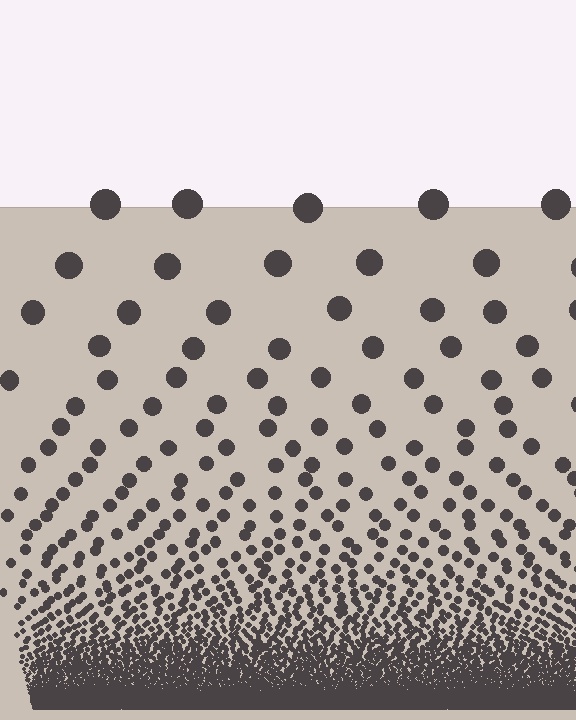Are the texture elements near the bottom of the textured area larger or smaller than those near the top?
Smaller. The gradient is inverted — elements near the bottom are smaller and denser.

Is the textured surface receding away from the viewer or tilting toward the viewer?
The surface appears to tilt toward the viewer. Texture elements get larger and sparser toward the top.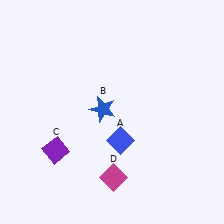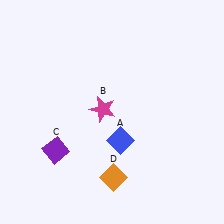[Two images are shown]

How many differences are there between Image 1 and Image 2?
There are 2 differences between the two images.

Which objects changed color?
B changed from blue to magenta. D changed from magenta to orange.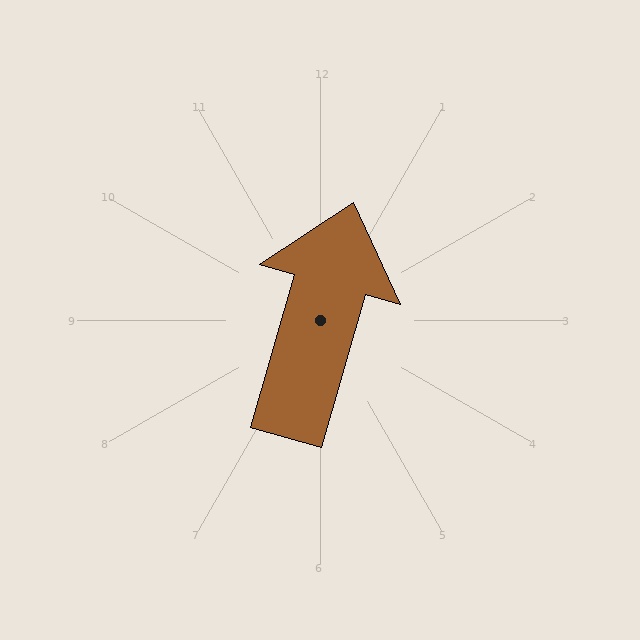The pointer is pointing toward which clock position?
Roughly 1 o'clock.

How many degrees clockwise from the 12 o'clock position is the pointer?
Approximately 16 degrees.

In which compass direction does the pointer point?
North.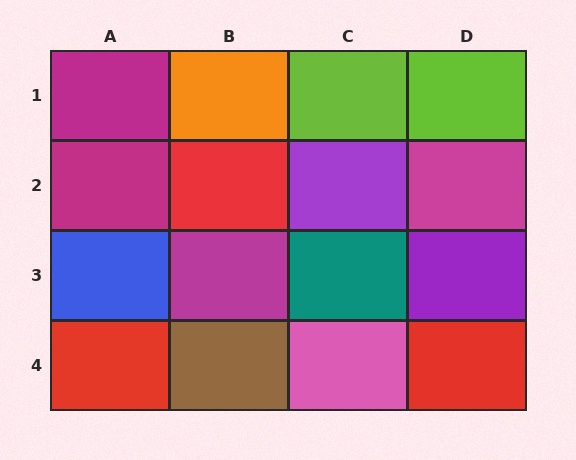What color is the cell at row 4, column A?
Red.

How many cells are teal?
1 cell is teal.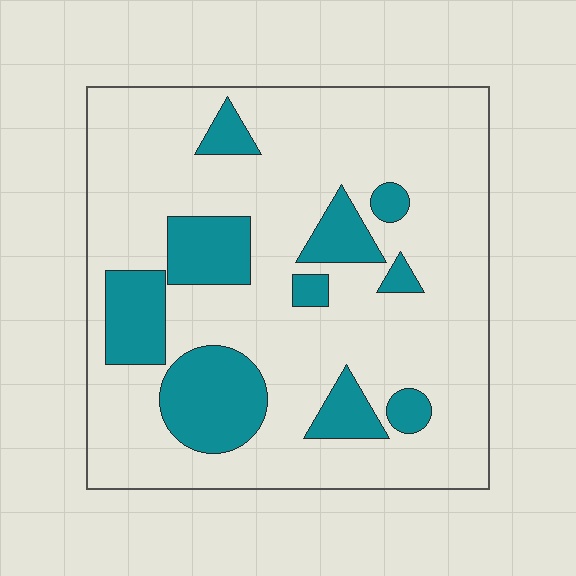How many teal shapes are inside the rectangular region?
10.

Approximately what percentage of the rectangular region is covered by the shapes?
Approximately 20%.